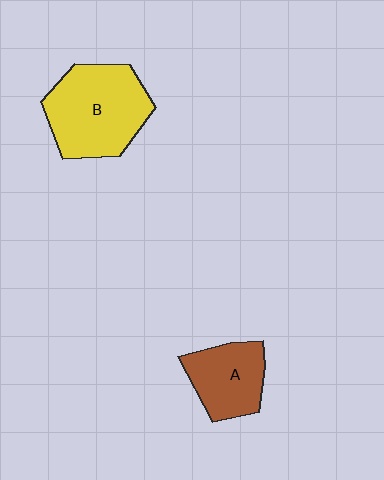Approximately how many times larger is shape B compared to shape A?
Approximately 1.6 times.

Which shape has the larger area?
Shape B (yellow).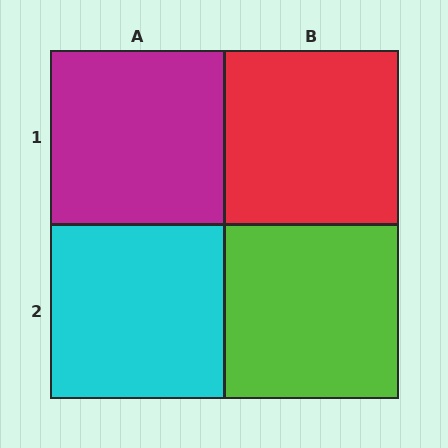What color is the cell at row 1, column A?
Magenta.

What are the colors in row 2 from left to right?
Cyan, lime.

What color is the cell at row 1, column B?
Red.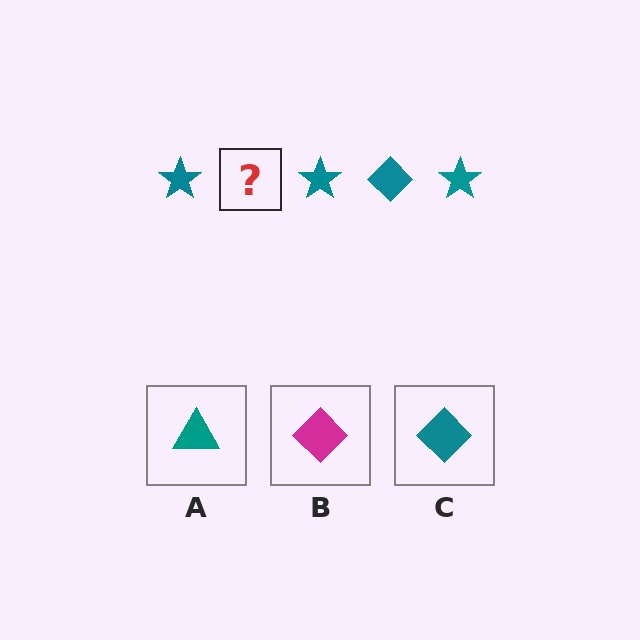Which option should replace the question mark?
Option C.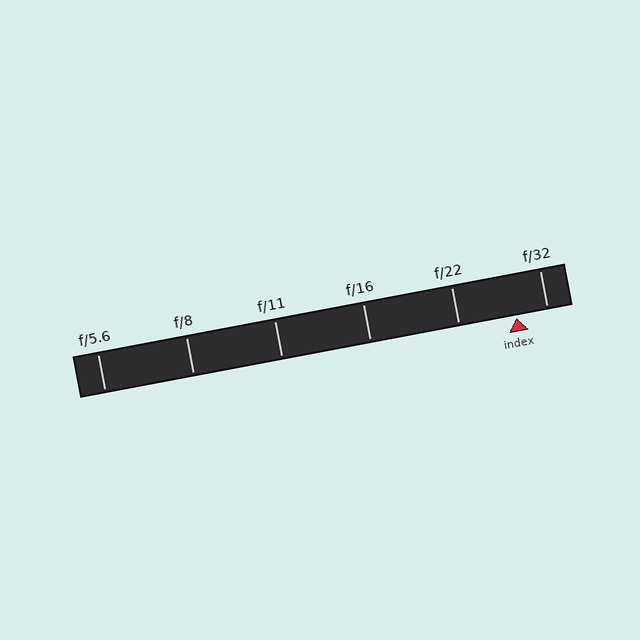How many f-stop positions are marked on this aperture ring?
There are 6 f-stop positions marked.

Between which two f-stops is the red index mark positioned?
The index mark is between f/22 and f/32.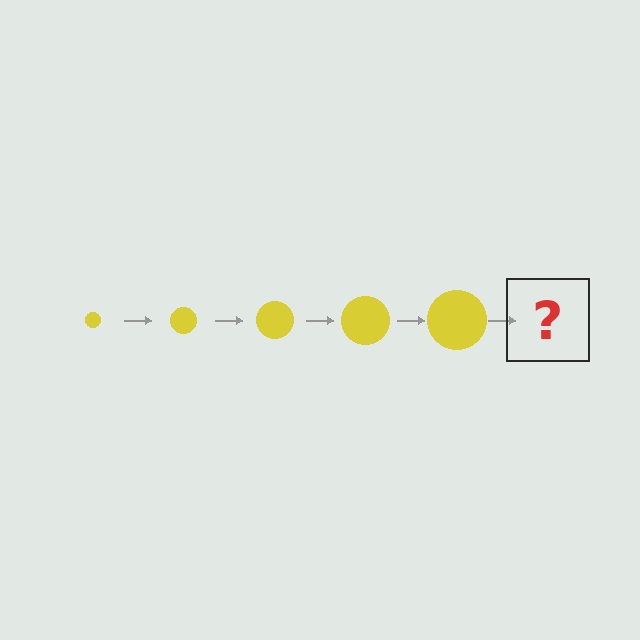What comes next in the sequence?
The next element should be a yellow circle, larger than the previous one.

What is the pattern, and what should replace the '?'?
The pattern is that the circle gets progressively larger each step. The '?' should be a yellow circle, larger than the previous one.